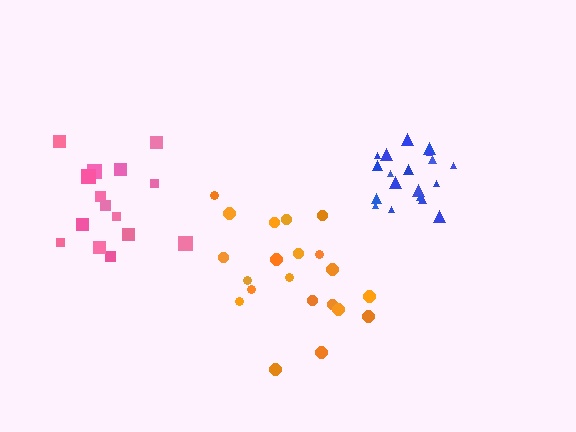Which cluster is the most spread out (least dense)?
Orange.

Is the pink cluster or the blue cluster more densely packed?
Blue.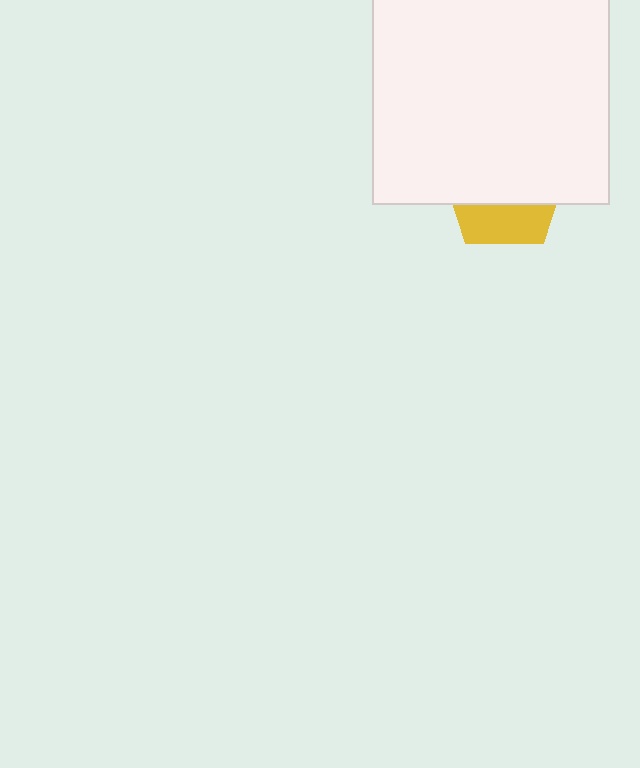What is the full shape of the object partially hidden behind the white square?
The partially hidden object is a yellow pentagon.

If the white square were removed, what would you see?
You would see the complete yellow pentagon.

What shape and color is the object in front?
The object in front is a white square.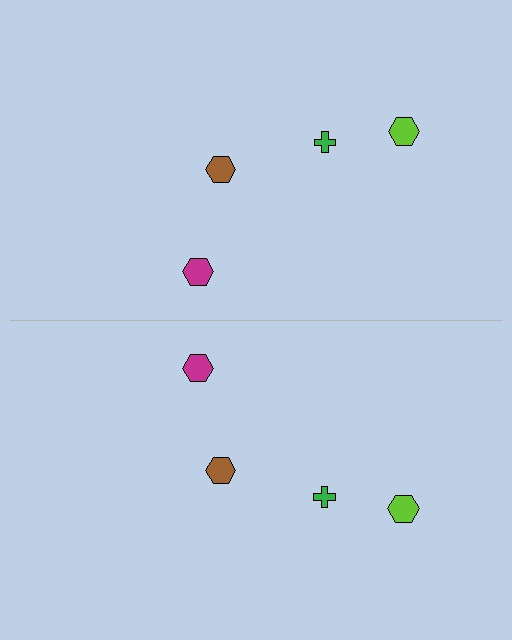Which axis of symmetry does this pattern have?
The pattern has a horizontal axis of symmetry running through the center of the image.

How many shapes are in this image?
There are 8 shapes in this image.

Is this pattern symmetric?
Yes, this pattern has bilateral (reflection) symmetry.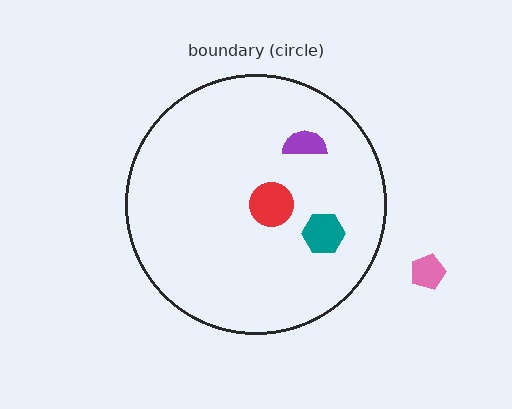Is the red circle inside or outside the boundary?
Inside.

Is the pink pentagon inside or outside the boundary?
Outside.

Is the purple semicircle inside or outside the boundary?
Inside.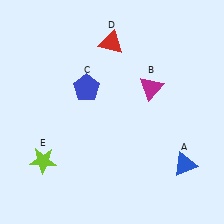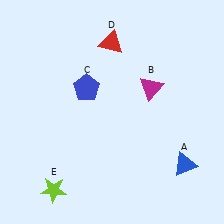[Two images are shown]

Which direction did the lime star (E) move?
The lime star (E) moved down.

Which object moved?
The lime star (E) moved down.